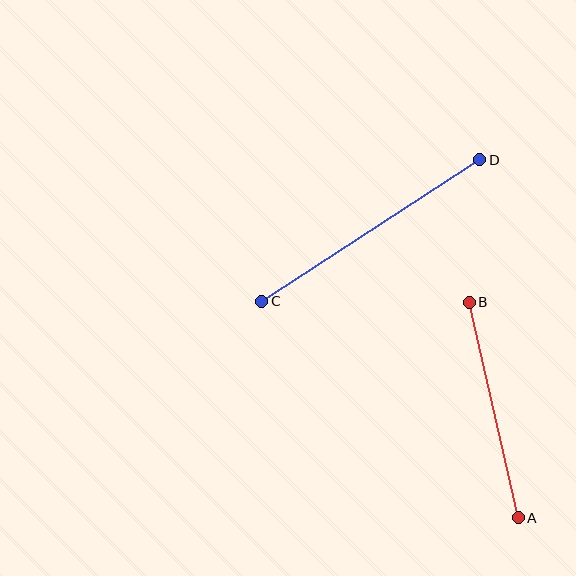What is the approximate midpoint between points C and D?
The midpoint is at approximately (371, 231) pixels.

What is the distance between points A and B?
The distance is approximately 221 pixels.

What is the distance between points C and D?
The distance is approximately 260 pixels.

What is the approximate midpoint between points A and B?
The midpoint is at approximately (494, 410) pixels.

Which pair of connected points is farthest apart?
Points C and D are farthest apart.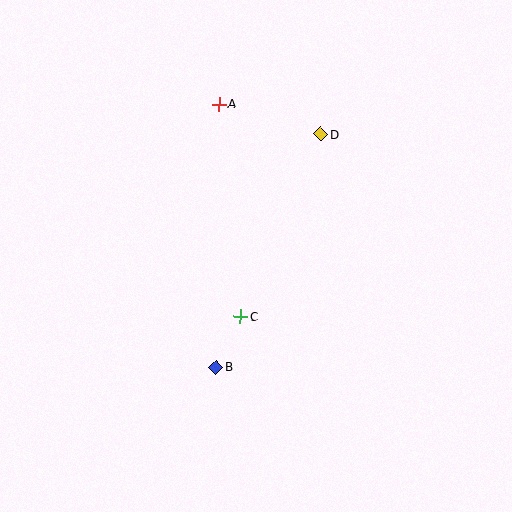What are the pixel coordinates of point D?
Point D is at (321, 134).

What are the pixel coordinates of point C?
Point C is at (240, 316).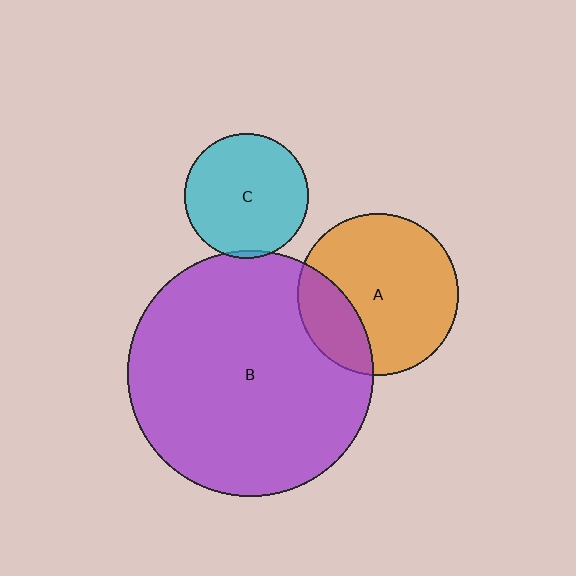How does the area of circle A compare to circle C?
Approximately 1.7 times.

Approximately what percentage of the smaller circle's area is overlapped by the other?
Approximately 5%.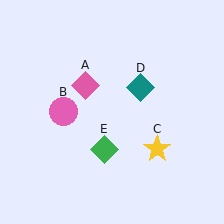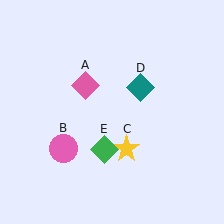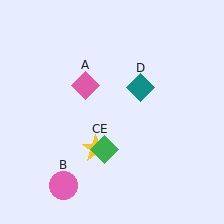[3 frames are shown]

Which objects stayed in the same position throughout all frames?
Pink diamond (object A) and teal diamond (object D) and green diamond (object E) remained stationary.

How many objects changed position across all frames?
2 objects changed position: pink circle (object B), yellow star (object C).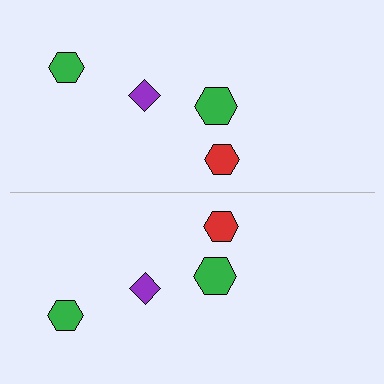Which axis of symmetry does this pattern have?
The pattern has a horizontal axis of symmetry running through the center of the image.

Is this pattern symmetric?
Yes, this pattern has bilateral (reflection) symmetry.